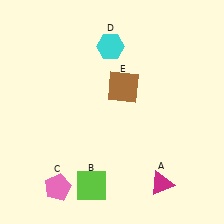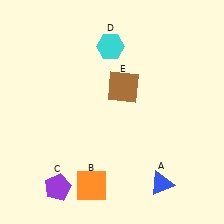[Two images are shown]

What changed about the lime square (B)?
In Image 1, B is lime. In Image 2, it changed to orange.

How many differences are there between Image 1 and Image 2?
There are 3 differences between the two images.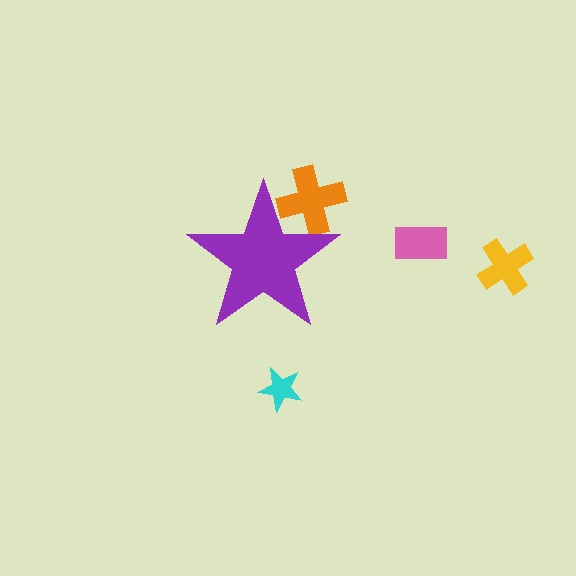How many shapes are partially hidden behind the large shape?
1 shape is partially hidden.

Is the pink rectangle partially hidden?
No, the pink rectangle is fully visible.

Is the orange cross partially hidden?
Yes, the orange cross is partially hidden behind the purple star.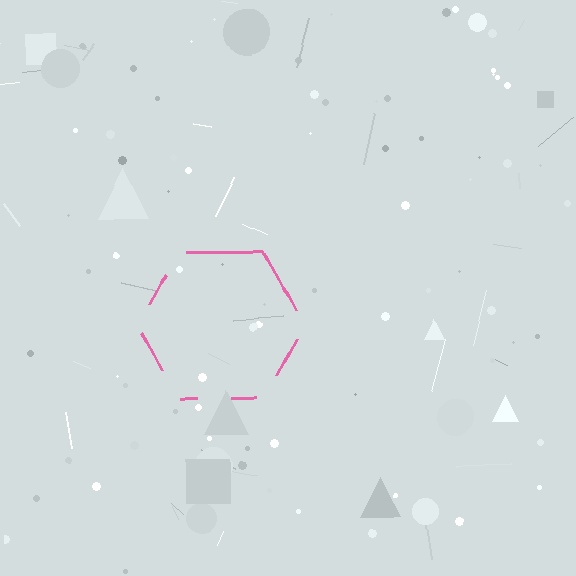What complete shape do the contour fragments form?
The contour fragments form a hexagon.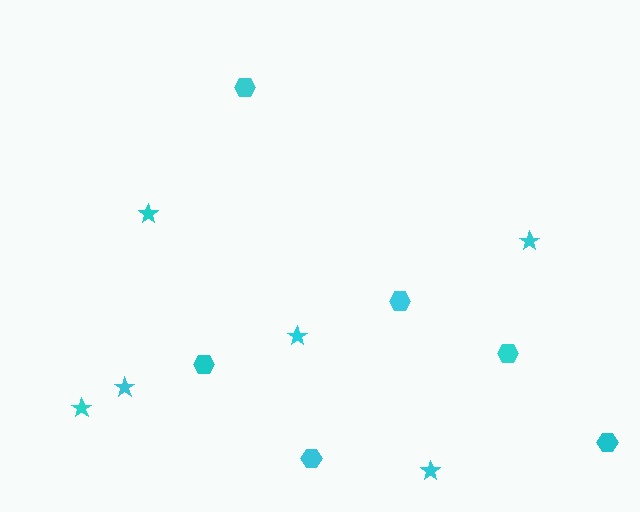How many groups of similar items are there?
There are 2 groups: one group of stars (6) and one group of hexagons (6).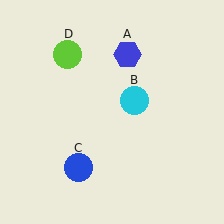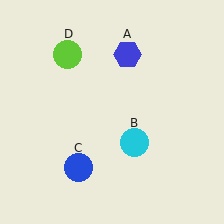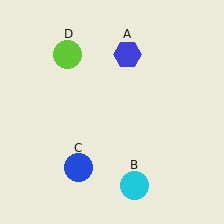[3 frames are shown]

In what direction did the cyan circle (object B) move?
The cyan circle (object B) moved down.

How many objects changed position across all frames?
1 object changed position: cyan circle (object B).